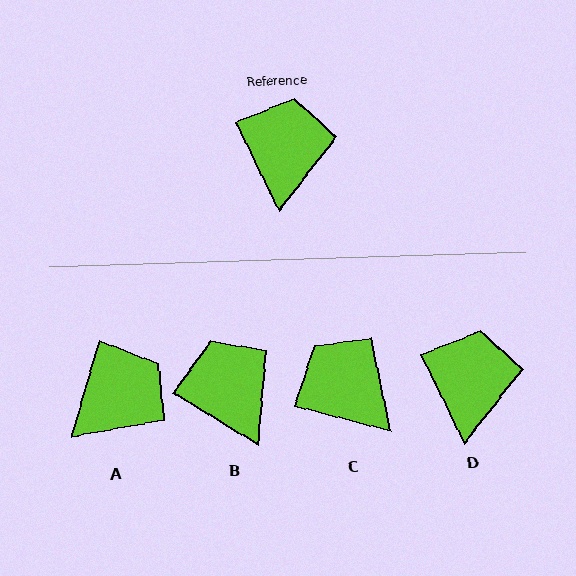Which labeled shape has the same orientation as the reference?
D.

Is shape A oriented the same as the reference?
No, it is off by about 42 degrees.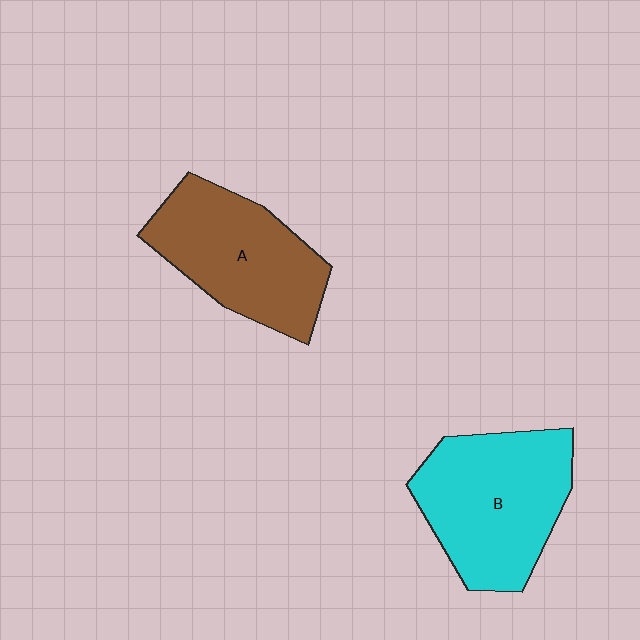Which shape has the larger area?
Shape B (cyan).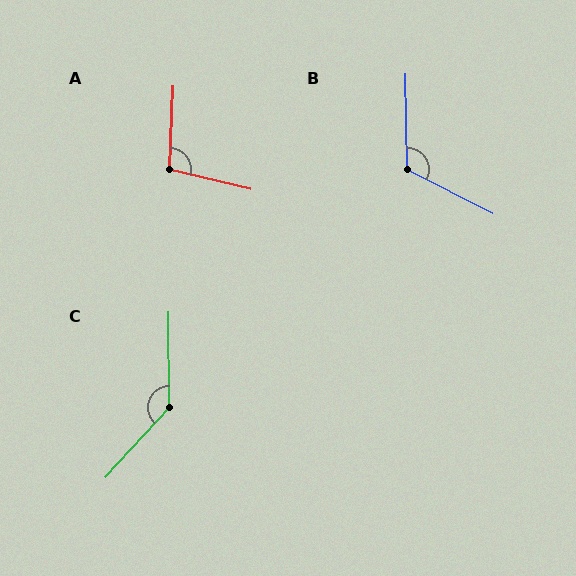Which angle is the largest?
C, at approximately 137 degrees.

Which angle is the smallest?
A, at approximately 101 degrees.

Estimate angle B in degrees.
Approximately 118 degrees.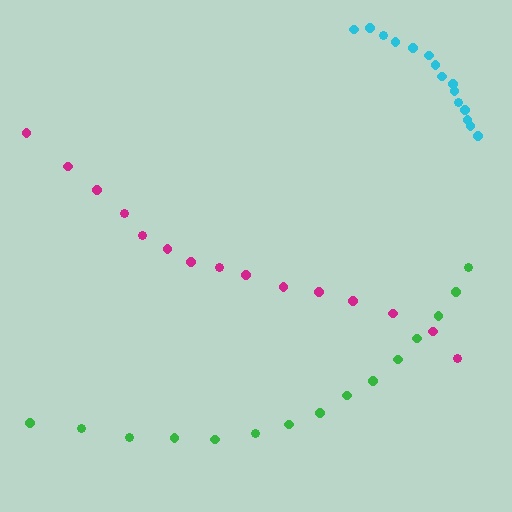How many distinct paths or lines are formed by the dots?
There are 3 distinct paths.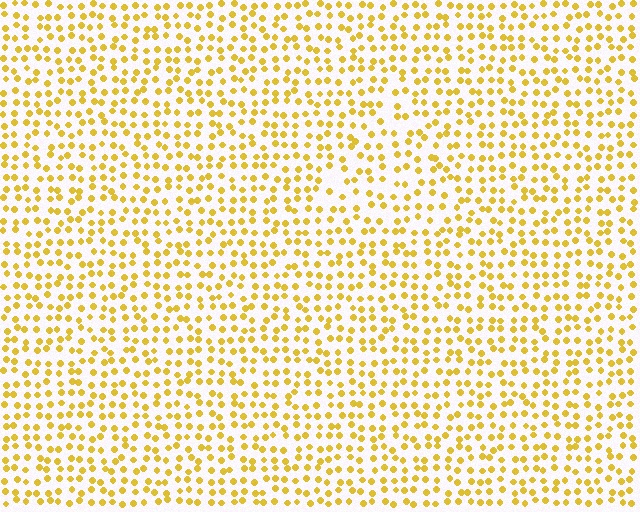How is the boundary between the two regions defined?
The boundary is defined by a change in element density (approximately 1.3x ratio). All elements are the same color, size, and shape.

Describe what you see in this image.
The image contains small yellow elements arranged at two different densities. A triangle-shaped region is visible where the elements are less densely packed than the surrounding area.